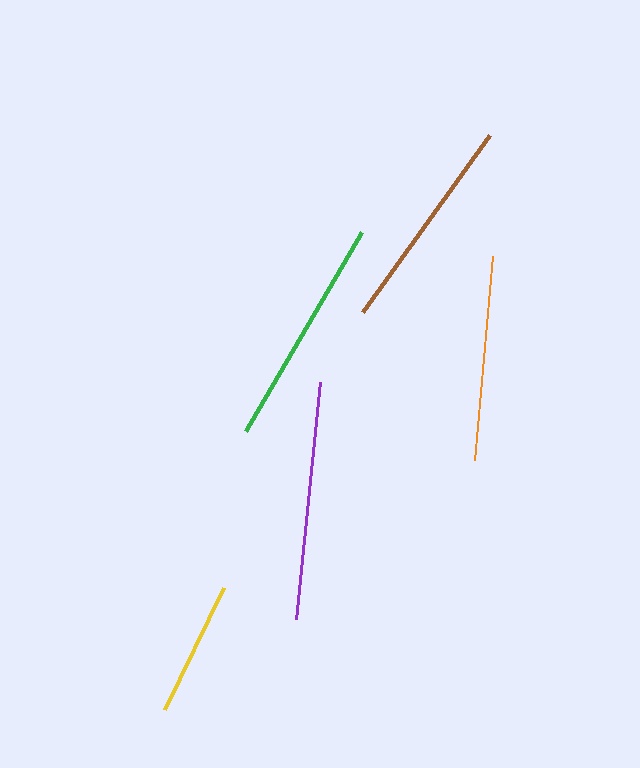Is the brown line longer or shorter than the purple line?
The purple line is longer than the brown line.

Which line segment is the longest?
The purple line is the longest at approximately 239 pixels.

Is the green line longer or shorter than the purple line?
The purple line is longer than the green line.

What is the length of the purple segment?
The purple segment is approximately 239 pixels long.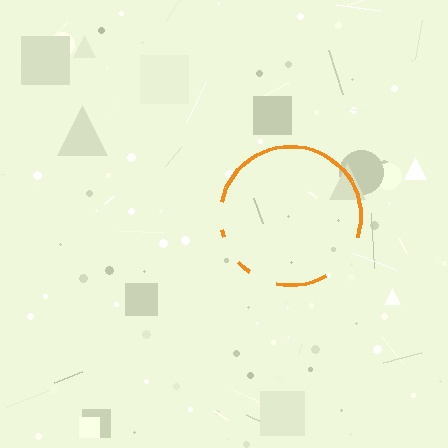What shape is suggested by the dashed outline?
The dashed outline suggests a circle.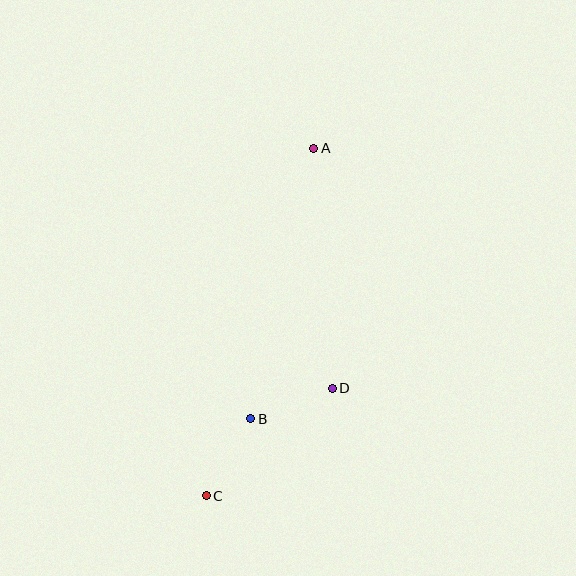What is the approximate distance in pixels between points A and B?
The distance between A and B is approximately 278 pixels.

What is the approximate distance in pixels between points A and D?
The distance between A and D is approximately 241 pixels.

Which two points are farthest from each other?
Points A and C are farthest from each other.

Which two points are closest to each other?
Points B and D are closest to each other.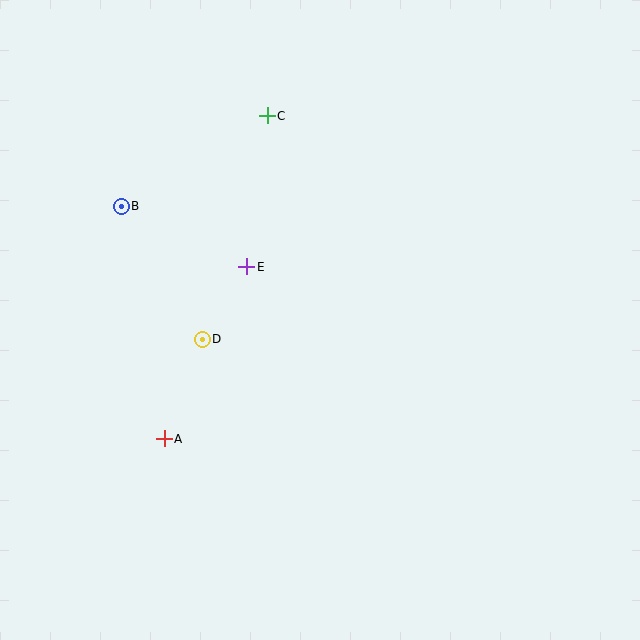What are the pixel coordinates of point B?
Point B is at (121, 206).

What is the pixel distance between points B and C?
The distance between B and C is 172 pixels.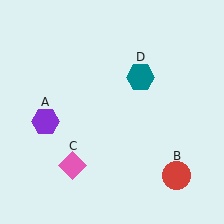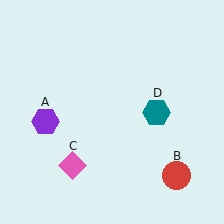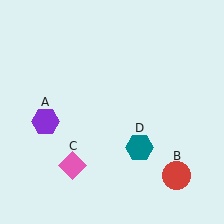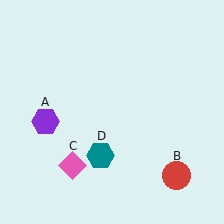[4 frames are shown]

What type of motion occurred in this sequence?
The teal hexagon (object D) rotated clockwise around the center of the scene.